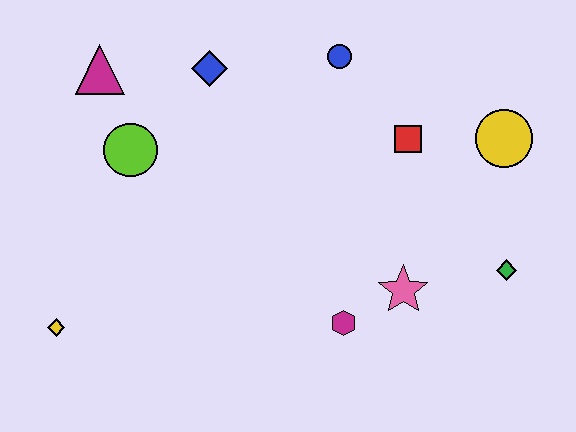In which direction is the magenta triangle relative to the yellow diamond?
The magenta triangle is above the yellow diamond.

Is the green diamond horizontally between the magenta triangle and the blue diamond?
No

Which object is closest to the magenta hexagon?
The pink star is closest to the magenta hexagon.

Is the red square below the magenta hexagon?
No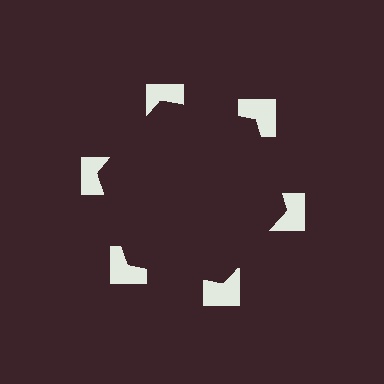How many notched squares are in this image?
There are 6 — one at each vertex of the illusory hexagon.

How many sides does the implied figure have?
6 sides.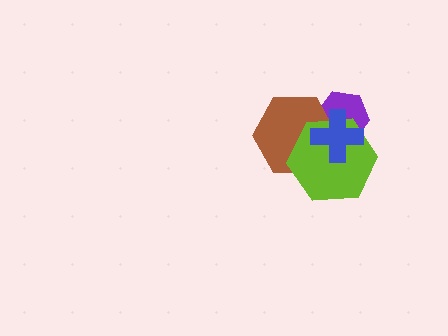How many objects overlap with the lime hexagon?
3 objects overlap with the lime hexagon.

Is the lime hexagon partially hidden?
Yes, it is partially covered by another shape.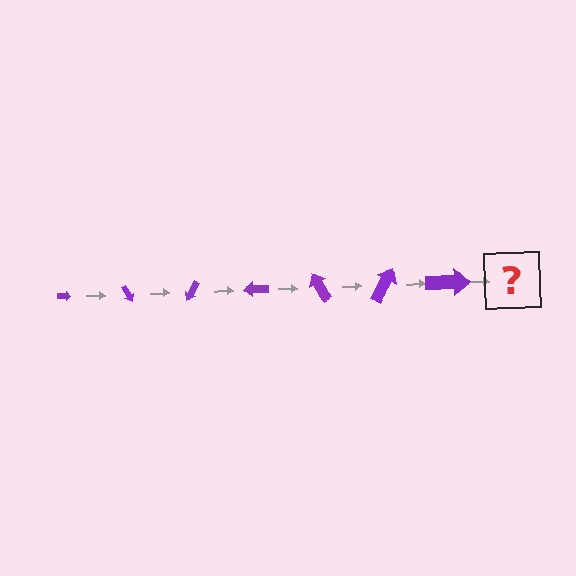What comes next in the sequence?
The next element should be an arrow, larger than the previous one and rotated 420 degrees from the start.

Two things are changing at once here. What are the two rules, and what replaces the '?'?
The two rules are that the arrow grows larger each step and it rotates 60 degrees each step. The '?' should be an arrow, larger than the previous one and rotated 420 degrees from the start.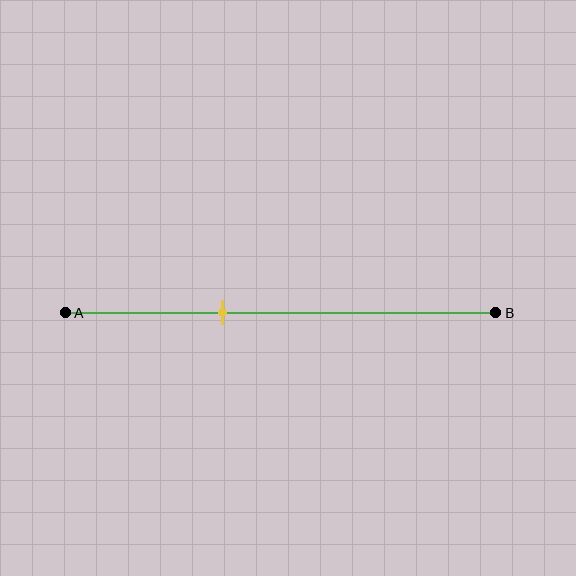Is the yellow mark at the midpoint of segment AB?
No, the mark is at about 35% from A, not at the 50% midpoint.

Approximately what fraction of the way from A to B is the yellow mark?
The yellow mark is approximately 35% of the way from A to B.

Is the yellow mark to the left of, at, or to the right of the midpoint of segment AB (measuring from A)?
The yellow mark is to the left of the midpoint of segment AB.